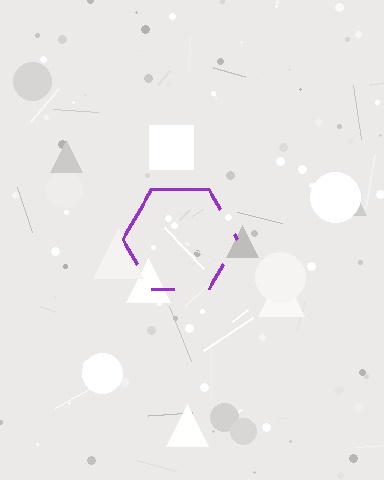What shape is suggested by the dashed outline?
The dashed outline suggests a hexagon.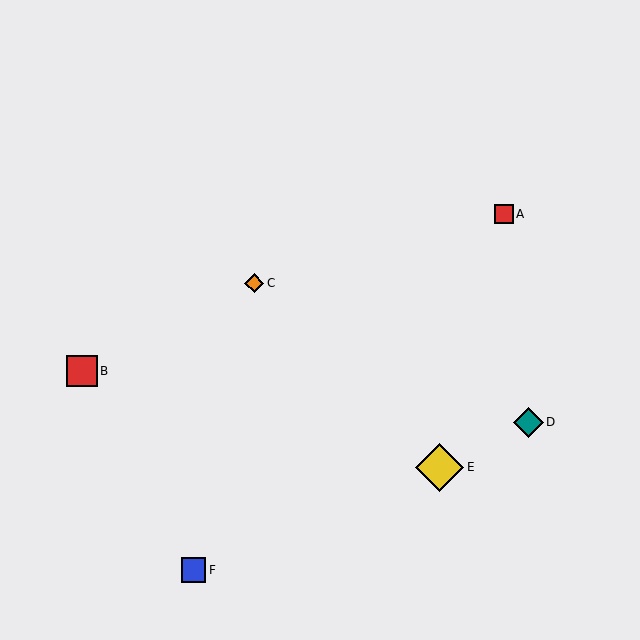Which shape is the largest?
The yellow diamond (labeled E) is the largest.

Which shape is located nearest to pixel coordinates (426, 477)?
The yellow diamond (labeled E) at (440, 467) is nearest to that location.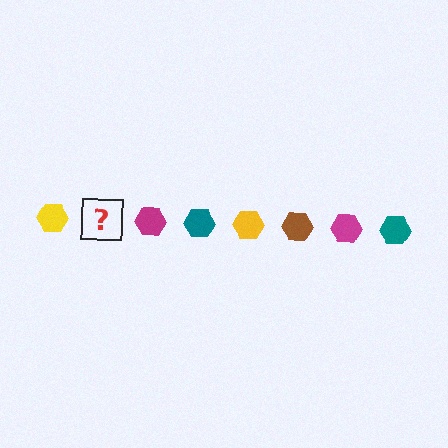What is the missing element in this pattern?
The missing element is a brown hexagon.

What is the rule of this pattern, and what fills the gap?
The rule is that the pattern cycles through yellow, brown, magenta, teal hexagons. The gap should be filled with a brown hexagon.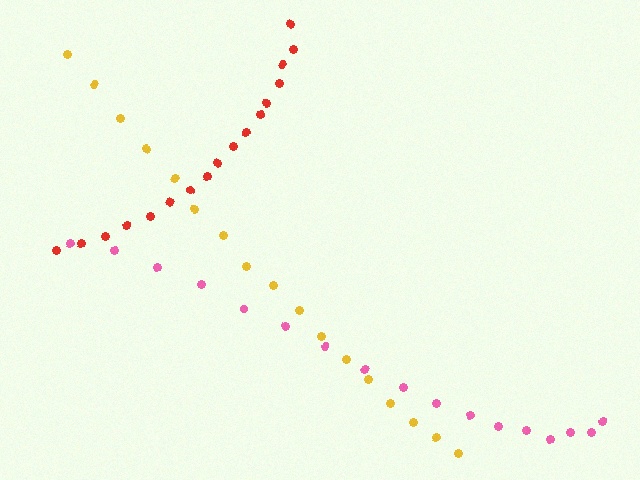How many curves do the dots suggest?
There are 3 distinct paths.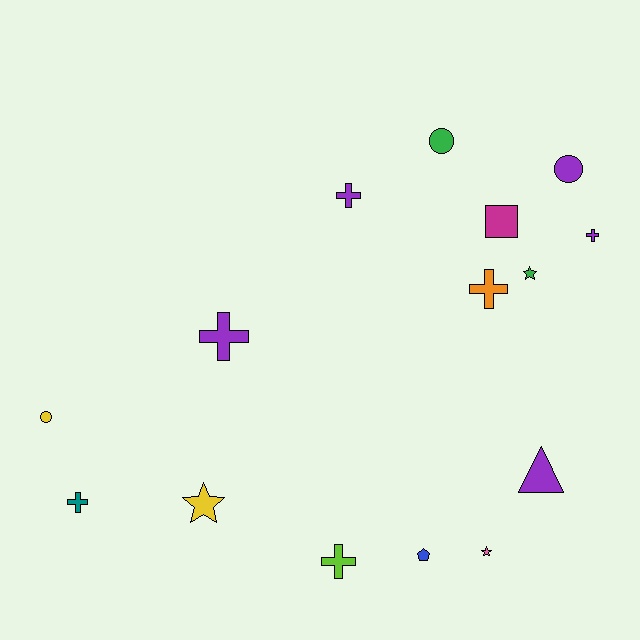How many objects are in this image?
There are 15 objects.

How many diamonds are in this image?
There are no diamonds.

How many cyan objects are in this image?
There are no cyan objects.